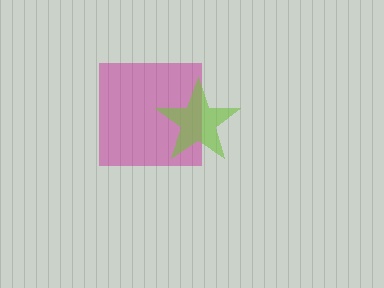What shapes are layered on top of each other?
The layered shapes are: a magenta square, a lime star.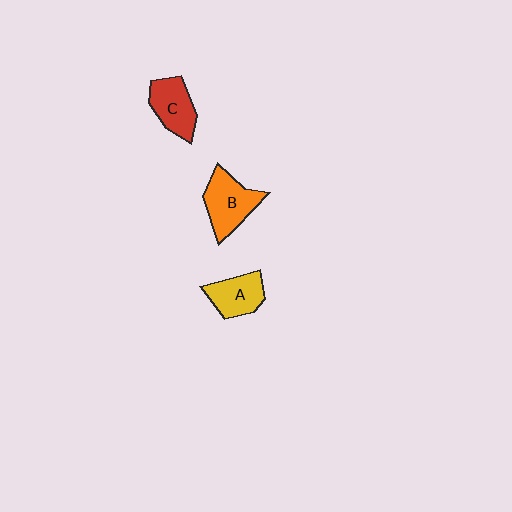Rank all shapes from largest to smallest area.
From largest to smallest: B (orange), C (red), A (yellow).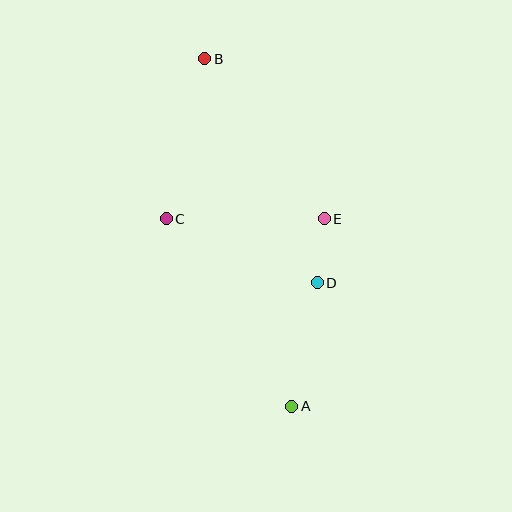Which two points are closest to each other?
Points D and E are closest to each other.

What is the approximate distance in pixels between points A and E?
The distance between A and E is approximately 190 pixels.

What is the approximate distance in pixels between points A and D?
The distance between A and D is approximately 126 pixels.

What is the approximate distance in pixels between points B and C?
The distance between B and C is approximately 165 pixels.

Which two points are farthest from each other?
Points A and B are farthest from each other.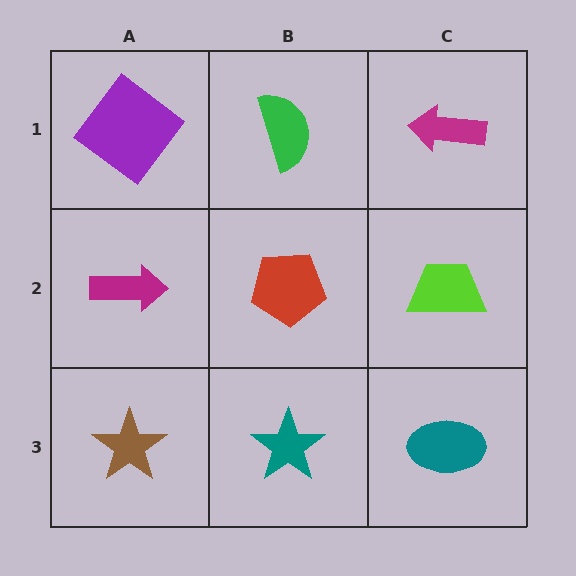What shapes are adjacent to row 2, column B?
A green semicircle (row 1, column B), a teal star (row 3, column B), a magenta arrow (row 2, column A), a lime trapezoid (row 2, column C).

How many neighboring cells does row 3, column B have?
3.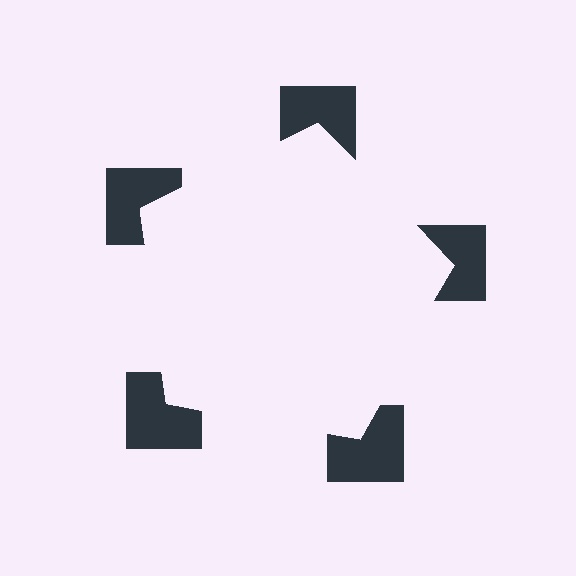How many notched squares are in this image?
There are 5 — one at each vertex of the illusory pentagon.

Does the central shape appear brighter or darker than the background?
It typically appears slightly brighter than the background, even though no actual brightness change is drawn.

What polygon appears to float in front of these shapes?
An illusory pentagon — its edges are inferred from the aligned wedge cuts in the notched squares, not physically drawn.